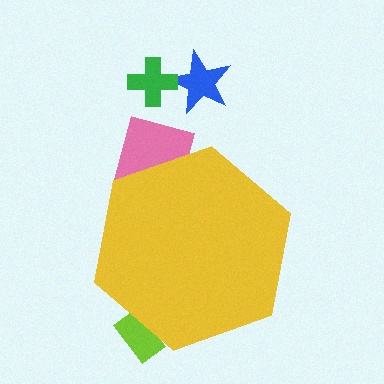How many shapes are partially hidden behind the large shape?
2 shapes are partially hidden.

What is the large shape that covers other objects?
A yellow hexagon.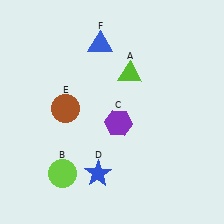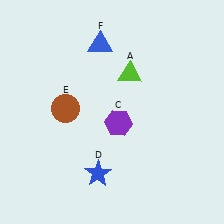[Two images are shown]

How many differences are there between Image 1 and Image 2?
There is 1 difference between the two images.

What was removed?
The lime circle (B) was removed in Image 2.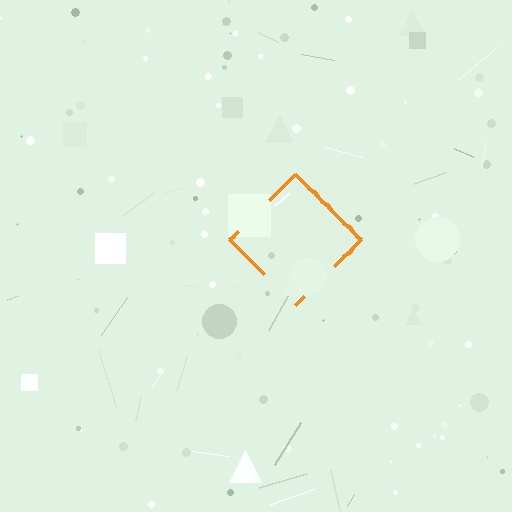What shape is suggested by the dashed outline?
The dashed outline suggests a diamond.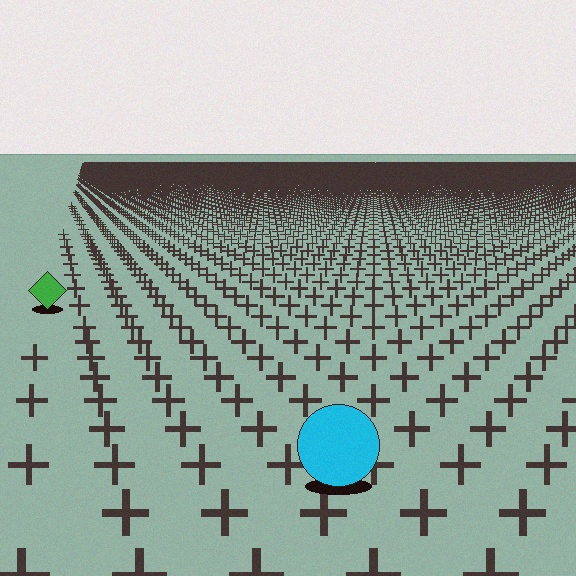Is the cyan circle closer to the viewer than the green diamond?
Yes. The cyan circle is closer — you can tell from the texture gradient: the ground texture is coarser near it.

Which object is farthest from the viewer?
The green diamond is farthest from the viewer. It appears smaller and the ground texture around it is denser.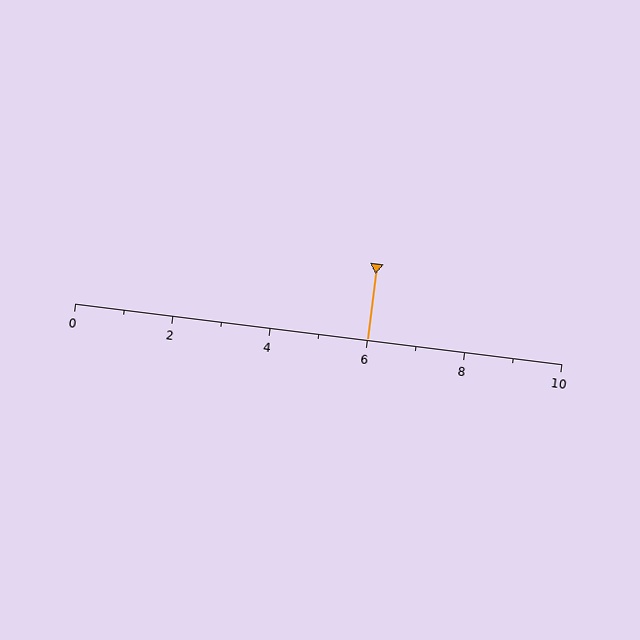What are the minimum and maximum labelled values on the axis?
The axis runs from 0 to 10.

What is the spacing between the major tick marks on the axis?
The major ticks are spaced 2 apart.